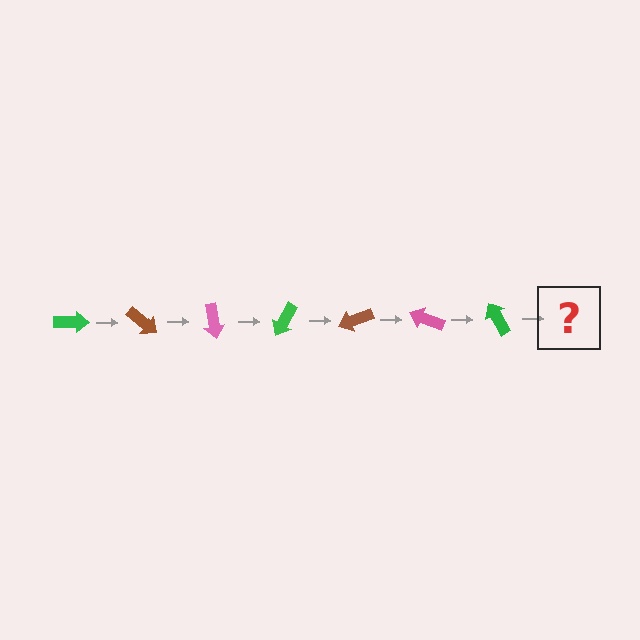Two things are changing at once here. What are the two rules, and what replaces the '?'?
The two rules are that it rotates 40 degrees each step and the color cycles through green, brown, and pink. The '?' should be a brown arrow, rotated 280 degrees from the start.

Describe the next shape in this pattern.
It should be a brown arrow, rotated 280 degrees from the start.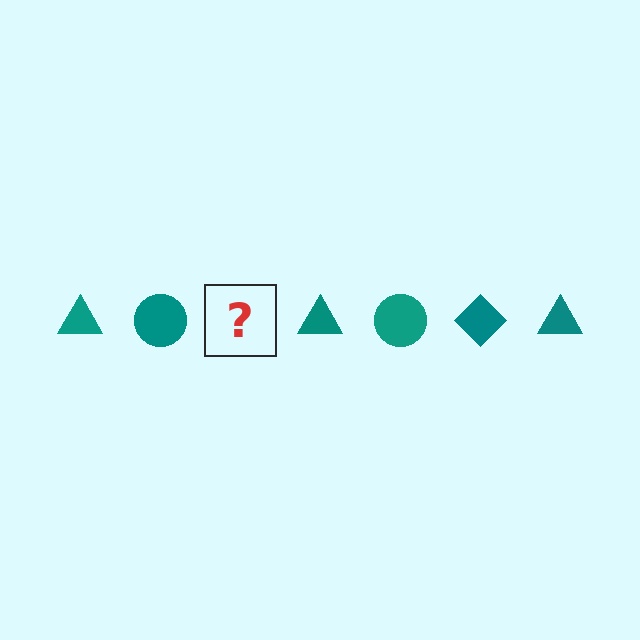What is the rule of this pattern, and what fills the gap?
The rule is that the pattern cycles through triangle, circle, diamond shapes in teal. The gap should be filled with a teal diamond.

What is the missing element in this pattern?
The missing element is a teal diamond.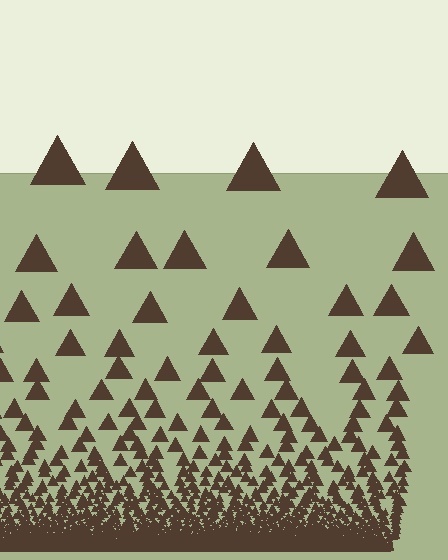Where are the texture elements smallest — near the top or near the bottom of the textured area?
Near the bottom.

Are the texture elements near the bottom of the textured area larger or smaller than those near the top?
Smaller. The gradient is inverted — elements near the bottom are smaller and denser.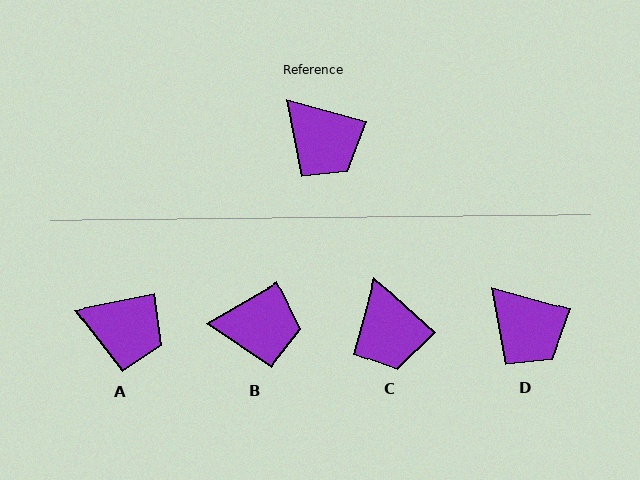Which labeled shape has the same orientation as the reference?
D.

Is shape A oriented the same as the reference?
No, it is off by about 27 degrees.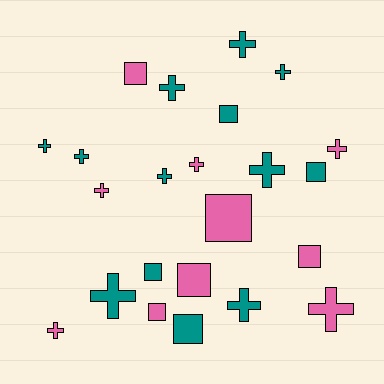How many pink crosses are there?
There are 5 pink crosses.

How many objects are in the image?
There are 23 objects.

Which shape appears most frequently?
Cross, with 14 objects.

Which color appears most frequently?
Teal, with 13 objects.